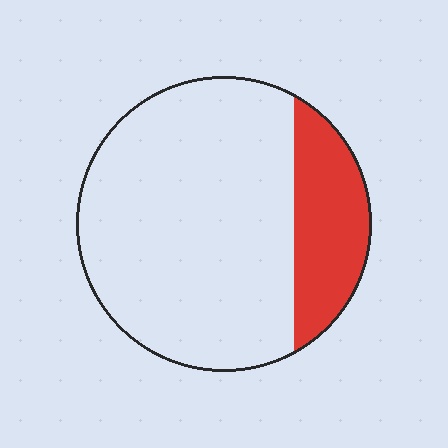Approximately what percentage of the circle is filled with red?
Approximately 20%.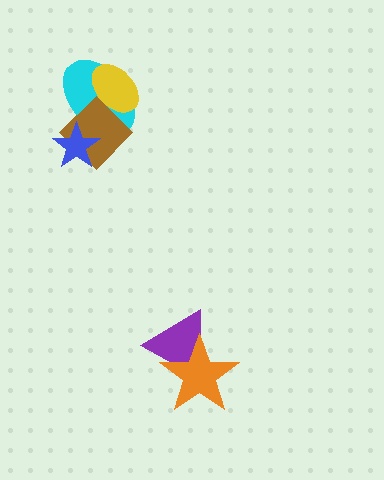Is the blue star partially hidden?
No, no other shape covers it.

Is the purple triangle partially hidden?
Yes, it is partially covered by another shape.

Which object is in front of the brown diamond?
The blue star is in front of the brown diamond.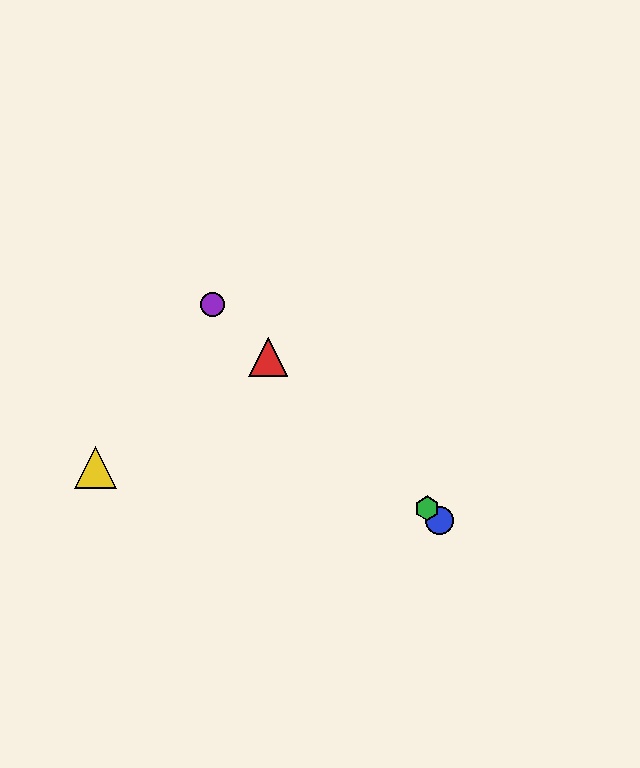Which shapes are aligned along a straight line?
The red triangle, the blue circle, the green hexagon, the purple circle are aligned along a straight line.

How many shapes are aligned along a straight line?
4 shapes (the red triangle, the blue circle, the green hexagon, the purple circle) are aligned along a straight line.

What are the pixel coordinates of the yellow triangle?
The yellow triangle is at (96, 467).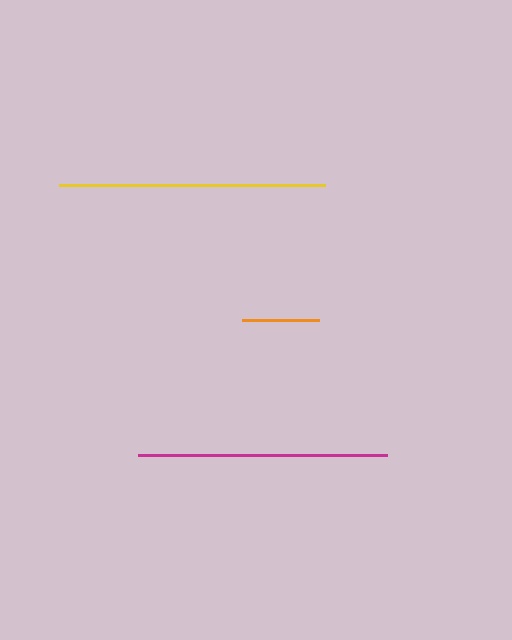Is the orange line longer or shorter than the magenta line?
The magenta line is longer than the orange line.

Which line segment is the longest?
The yellow line is the longest at approximately 266 pixels.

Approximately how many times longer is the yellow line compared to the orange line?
The yellow line is approximately 3.5 times the length of the orange line.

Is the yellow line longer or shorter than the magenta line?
The yellow line is longer than the magenta line.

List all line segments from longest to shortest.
From longest to shortest: yellow, magenta, orange.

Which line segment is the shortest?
The orange line is the shortest at approximately 77 pixels.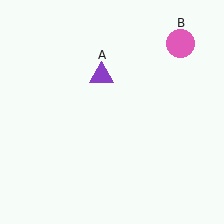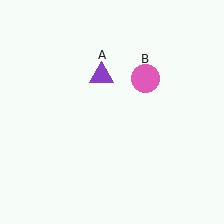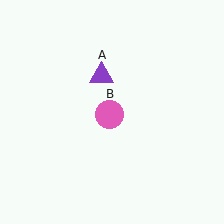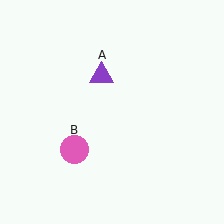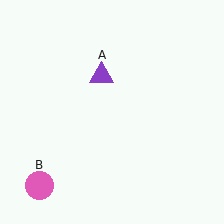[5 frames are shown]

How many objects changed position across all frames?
1 object changed position: pink circle (object B).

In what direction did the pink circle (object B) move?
The pink circle (object B) moved down and to the left.